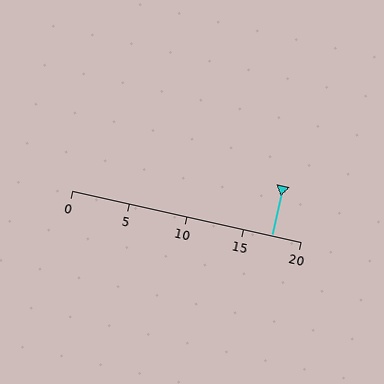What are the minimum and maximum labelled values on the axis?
The axis runs from 0 to 20.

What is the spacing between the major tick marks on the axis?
The major ticks are spaced 5 apart.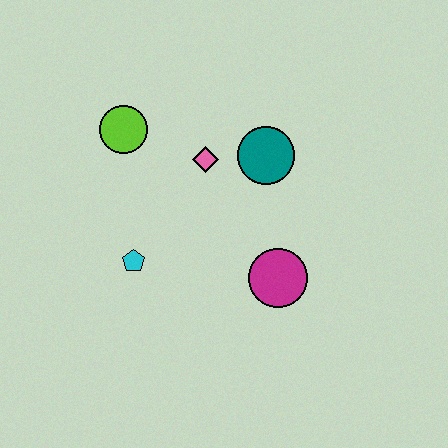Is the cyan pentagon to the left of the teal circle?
Yes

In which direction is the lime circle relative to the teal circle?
The lime circle is to the left of the teal circle.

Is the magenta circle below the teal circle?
Yes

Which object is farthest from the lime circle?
The magenta circle is farthest from the lime circle.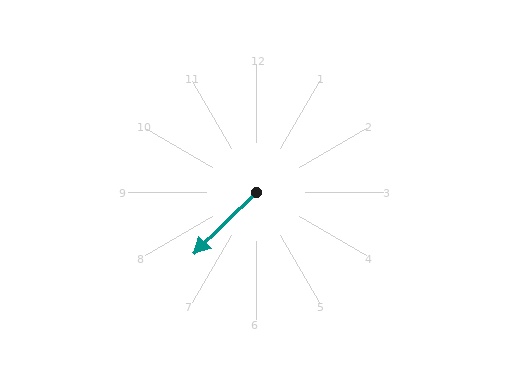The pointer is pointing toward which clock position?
Roughly 8 o'clock.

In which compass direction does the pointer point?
Southwest.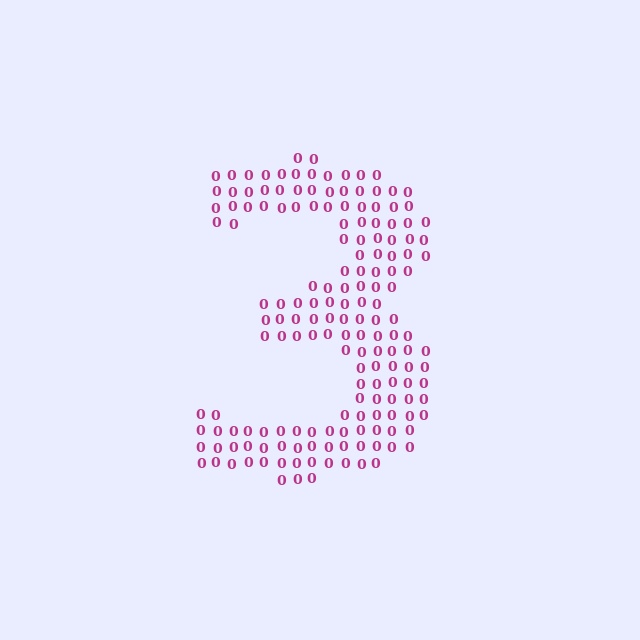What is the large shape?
The large shape is the digit 3.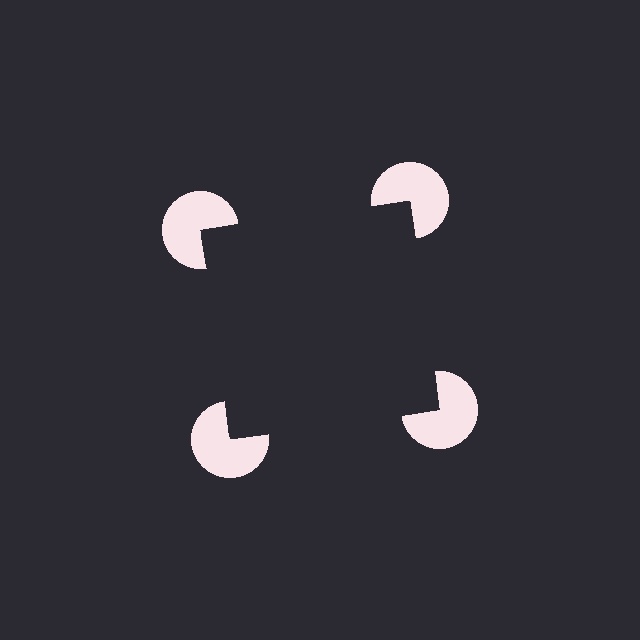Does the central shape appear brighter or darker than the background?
It typically appears slightly darker than the background, even though no actual brightness change is drawn.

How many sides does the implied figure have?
4 sides.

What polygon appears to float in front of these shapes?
An illusory square — its edges are inferred from the aligned wedge cuts in the pac-man discs, not physically drawn.